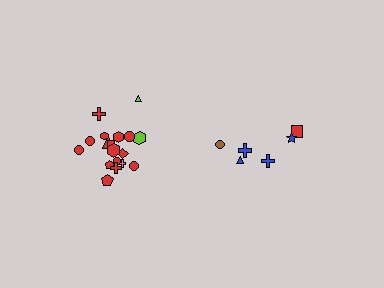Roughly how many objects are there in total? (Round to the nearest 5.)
Roughly 25 objects in total.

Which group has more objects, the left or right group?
The left group.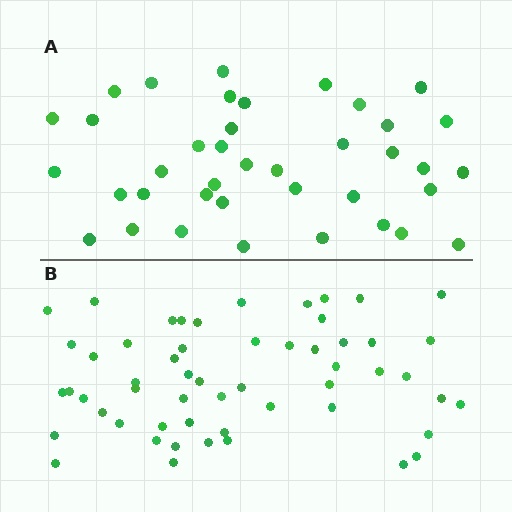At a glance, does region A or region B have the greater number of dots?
Region B (the bottom region) has more dots.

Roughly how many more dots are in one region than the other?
Region B has approximately 15 more dots than region A.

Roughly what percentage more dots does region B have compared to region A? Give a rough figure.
About 40% more.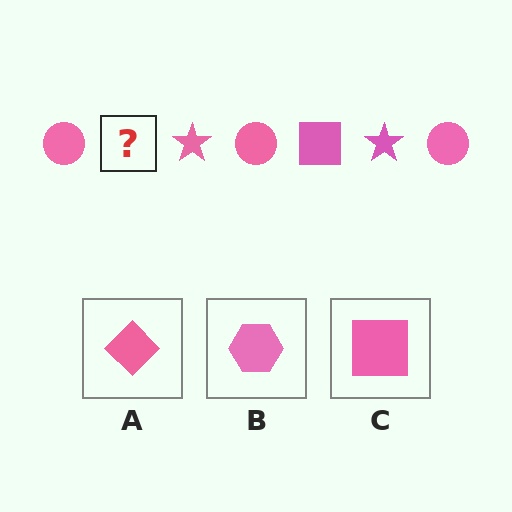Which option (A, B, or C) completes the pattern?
C.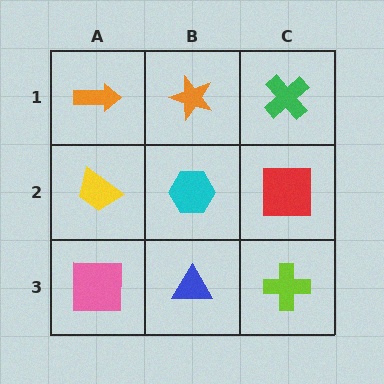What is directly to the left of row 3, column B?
A pink square.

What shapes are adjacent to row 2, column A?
An orange arrow (row 1, column A), a pink square (row 3, column A), a cyan hexagon (row 2, column B).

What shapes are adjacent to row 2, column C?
A green cross (row 1, column C), a lime cross (row 3, column C), a cyan hexagon (row 2, column B).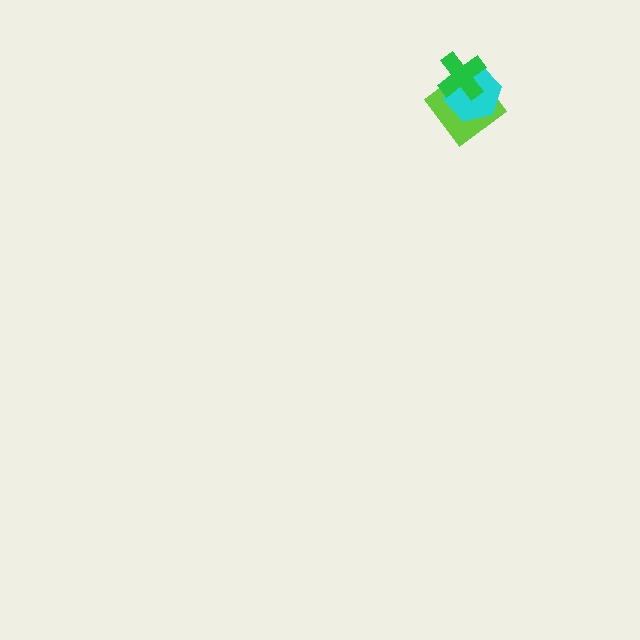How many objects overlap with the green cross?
2 objects overlap with the green cross.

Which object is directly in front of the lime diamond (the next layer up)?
The cyan hexagon is directly in front of the lime diamond.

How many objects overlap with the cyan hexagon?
2 objects overlap with the cyan hexagon.